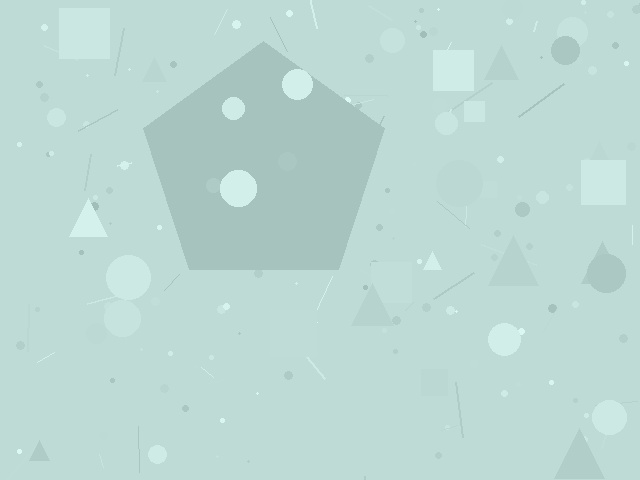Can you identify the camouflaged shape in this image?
The camouflaged shape is a pentagon.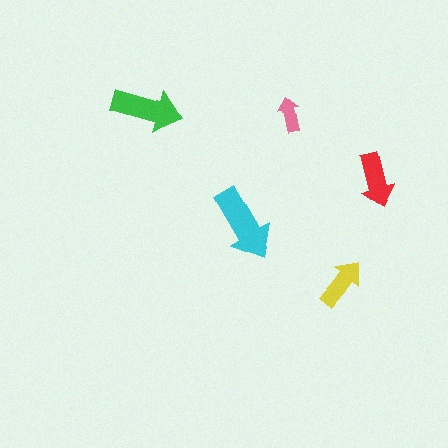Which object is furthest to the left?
The green arrow is leftmost.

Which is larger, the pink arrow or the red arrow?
The red one.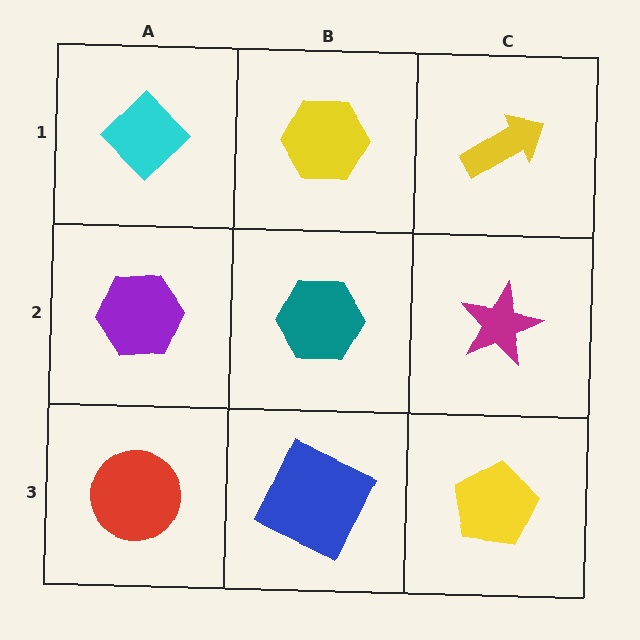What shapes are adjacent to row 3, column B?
A teal hexagon (row 2, column B), a red circle (row 3, column A), a yellow pentagon (row 3, column C).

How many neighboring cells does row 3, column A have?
2.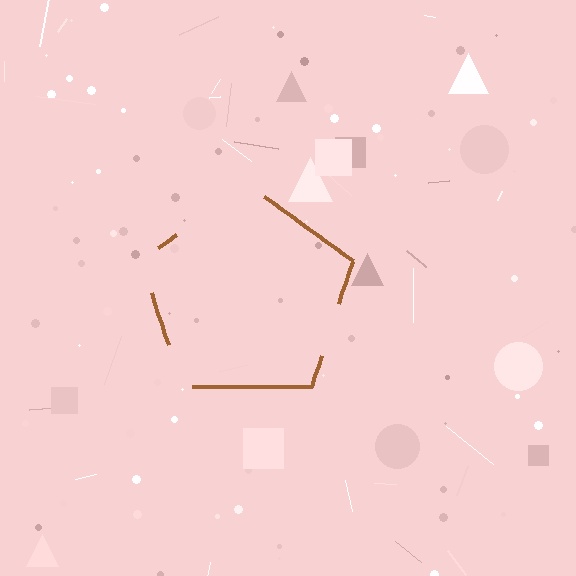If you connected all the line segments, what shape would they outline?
They would outline a pentagon.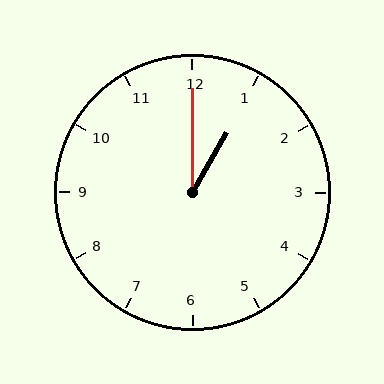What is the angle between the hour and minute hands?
Approximately 30 degrees.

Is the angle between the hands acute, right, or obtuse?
It is acute.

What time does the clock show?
1:00.